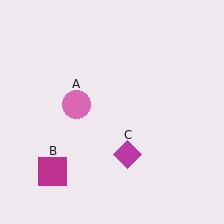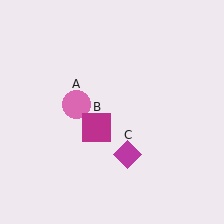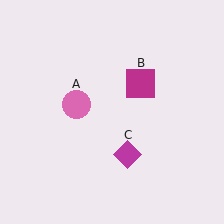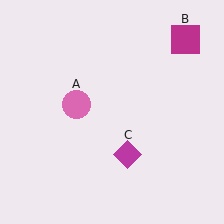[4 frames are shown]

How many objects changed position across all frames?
1 object changed position: magenta square (object B).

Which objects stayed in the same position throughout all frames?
Pink circle (object A) and magenta diamond (object C) remained stationary.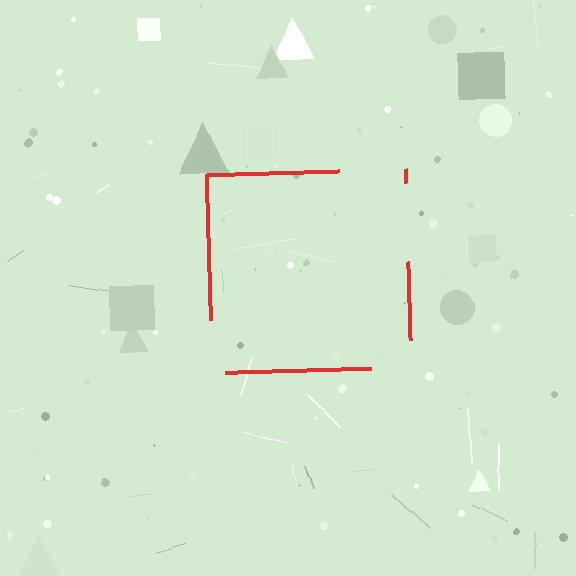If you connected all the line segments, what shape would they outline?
They would outline a square.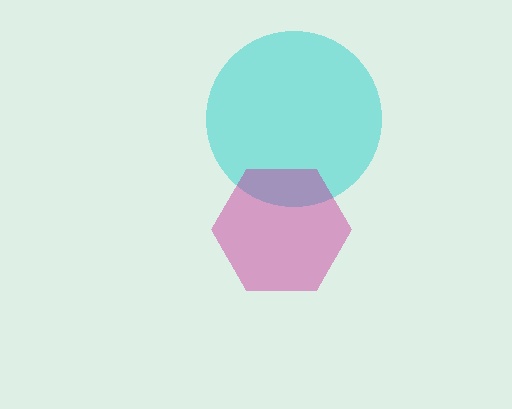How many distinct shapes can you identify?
There are 2 distinct shapes: a cyan circle, a magenta hexagon.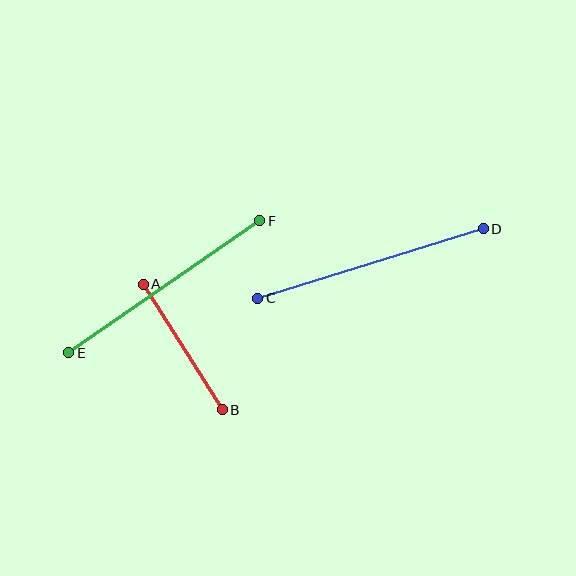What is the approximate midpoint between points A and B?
The midpoint is at approximately (183, 347) pixels.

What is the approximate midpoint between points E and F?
The midpoint is at approximately (164, 287) pixels.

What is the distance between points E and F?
The distance is approximately 232 pixels.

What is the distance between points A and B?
The distance is approximately 148 pixels.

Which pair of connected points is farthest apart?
Points C and D are farthest apart.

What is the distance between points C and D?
The distance is approximately 236 pixels.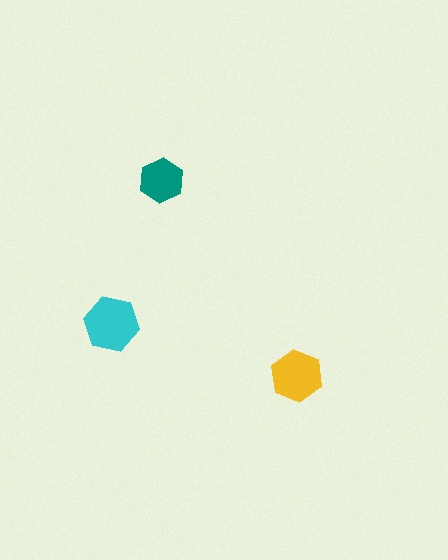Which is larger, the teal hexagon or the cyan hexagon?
The cyan one.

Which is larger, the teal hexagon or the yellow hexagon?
The yellow one.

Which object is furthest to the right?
The yellow hexagon is rightmost.